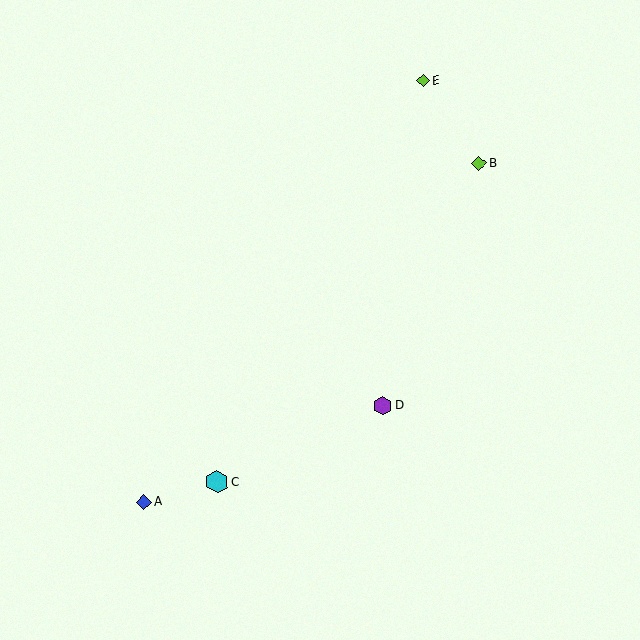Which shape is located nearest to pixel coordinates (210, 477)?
The cyan hexagon (labeled C) at (217, 482) is nearest to that location.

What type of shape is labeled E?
Shape E is a lime diamond.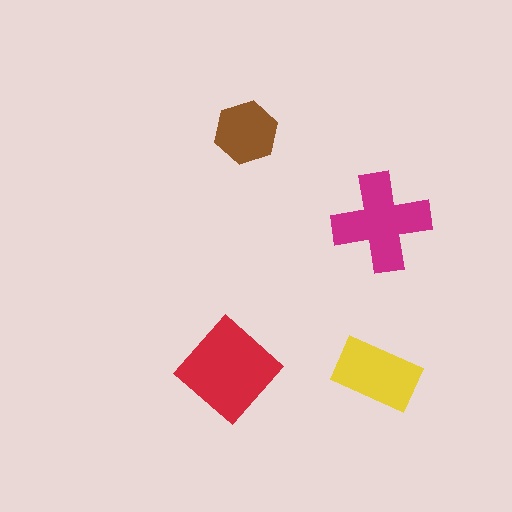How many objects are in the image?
There are 4 objects in the image.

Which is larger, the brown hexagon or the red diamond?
The red diamond.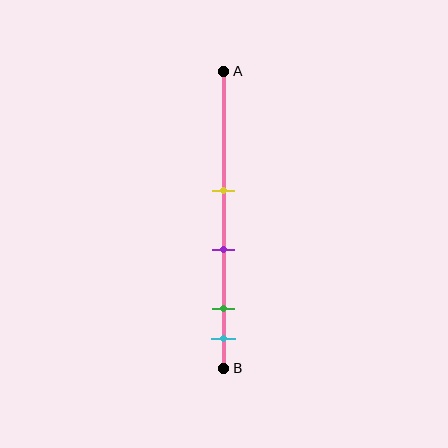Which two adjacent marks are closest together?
The green and cyan marks are the closest adjacent pair.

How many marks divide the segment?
There are 4 marks dividing the segment.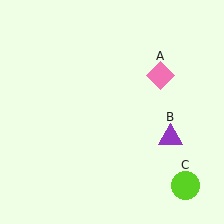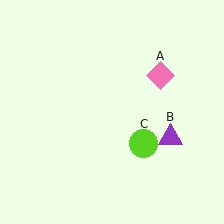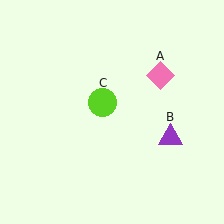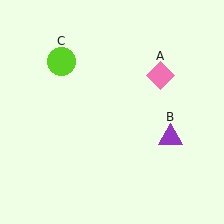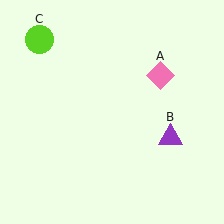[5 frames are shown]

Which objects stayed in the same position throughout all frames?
Pink diamond (object A) and purple triangle (object B) remained stationary.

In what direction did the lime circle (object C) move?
The lime circle (object C) moved up and to the left.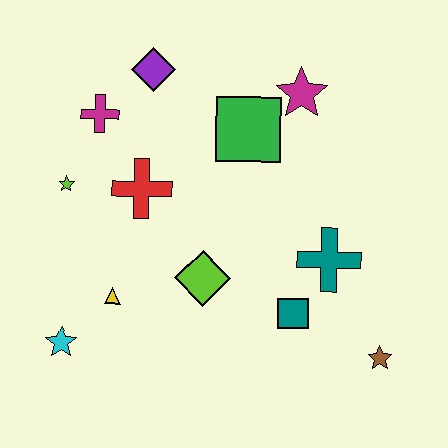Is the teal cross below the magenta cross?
Yes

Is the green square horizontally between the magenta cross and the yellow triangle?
No